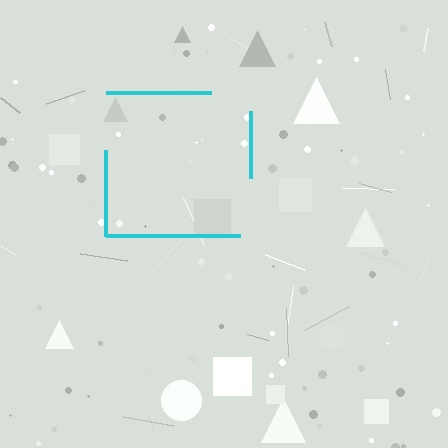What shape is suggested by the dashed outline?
The dashed outline suggests a square.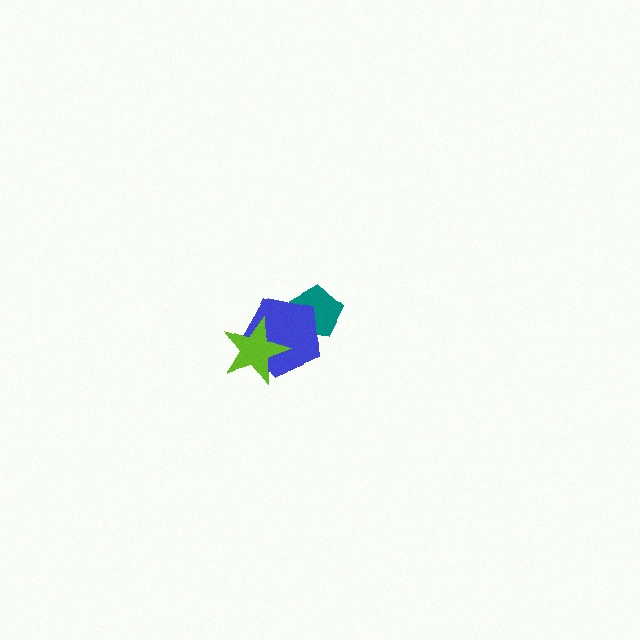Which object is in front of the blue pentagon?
The lime star is in front of the blue pentagon.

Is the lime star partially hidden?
No, no other shape covers it.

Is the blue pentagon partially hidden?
Yes, it is partially covered by another shape.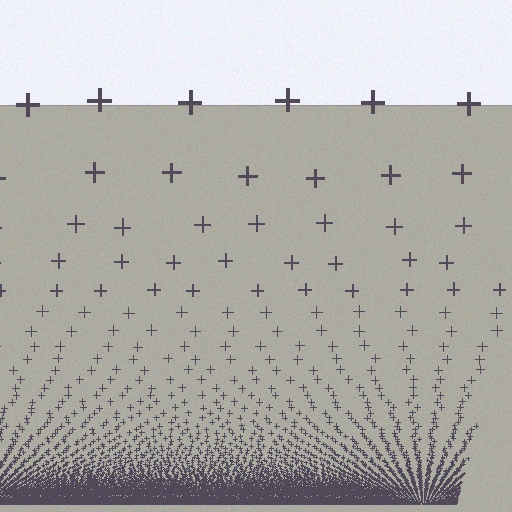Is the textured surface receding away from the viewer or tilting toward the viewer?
The surface appears to tilt toward the viewer. Texture elements get larger and sparser toward the top.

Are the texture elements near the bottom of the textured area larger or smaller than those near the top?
Smaller. The gradient is inverted — elements near the bottom are smaller and denser.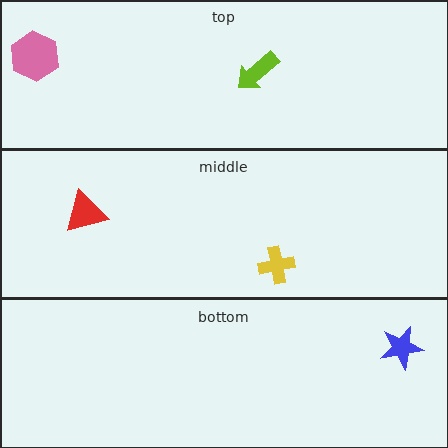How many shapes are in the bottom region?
1.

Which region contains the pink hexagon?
The top region.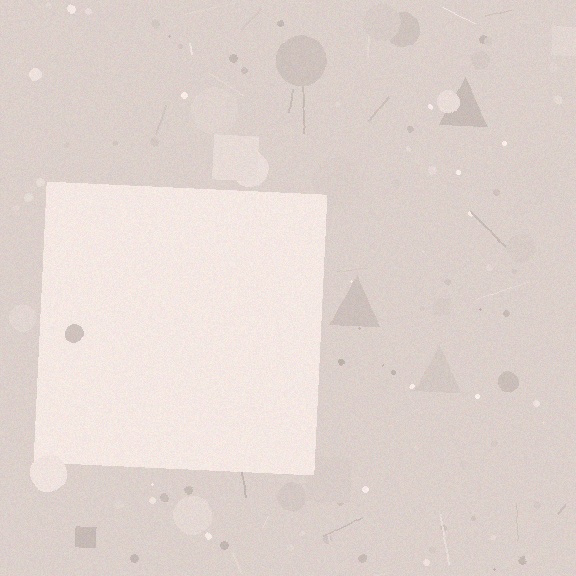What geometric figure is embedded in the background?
A square is embedded in the background.